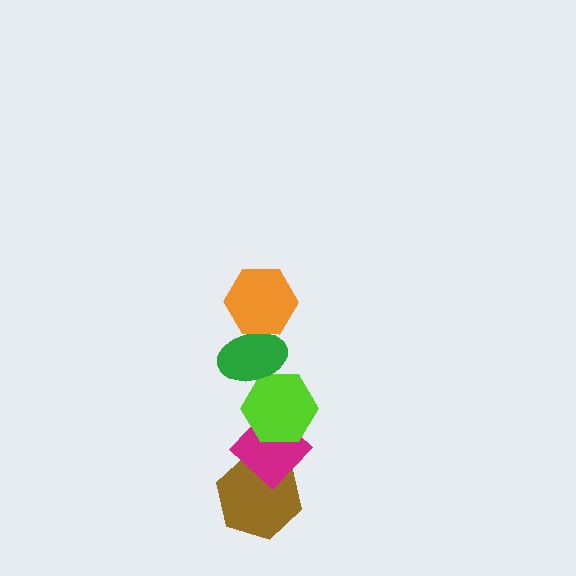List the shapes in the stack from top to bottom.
From top to bottom: the orange hexagon, the green ellipse, the lime hexagon, the magenta diamond, the brown hexagon.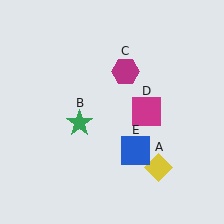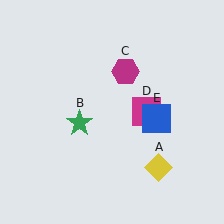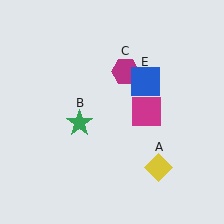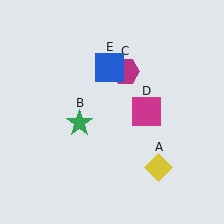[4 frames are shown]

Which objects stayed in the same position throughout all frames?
Yellow diamond (object A) and green star (object B) and magenta hexagon (object C) and magenta square (object D) remained stationary.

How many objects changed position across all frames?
1 object changed position: blue square (object E).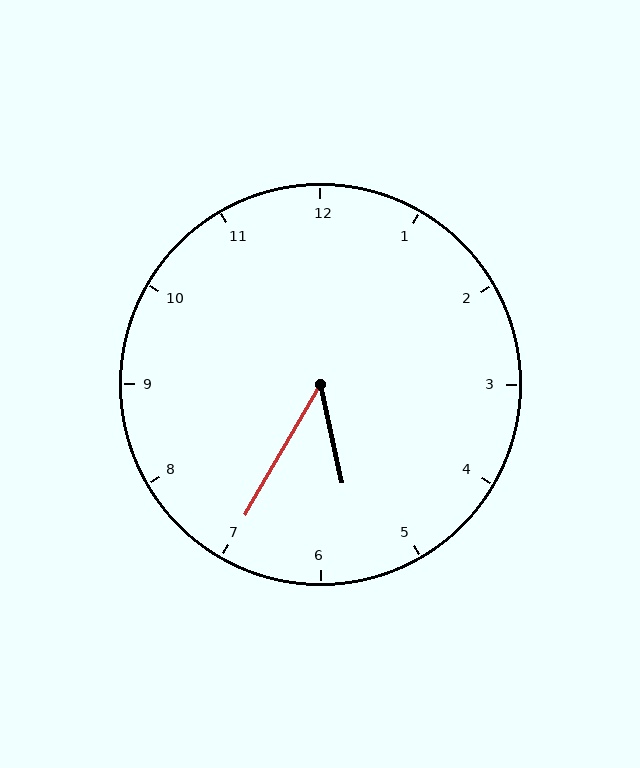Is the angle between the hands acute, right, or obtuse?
It is acute.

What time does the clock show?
5:35.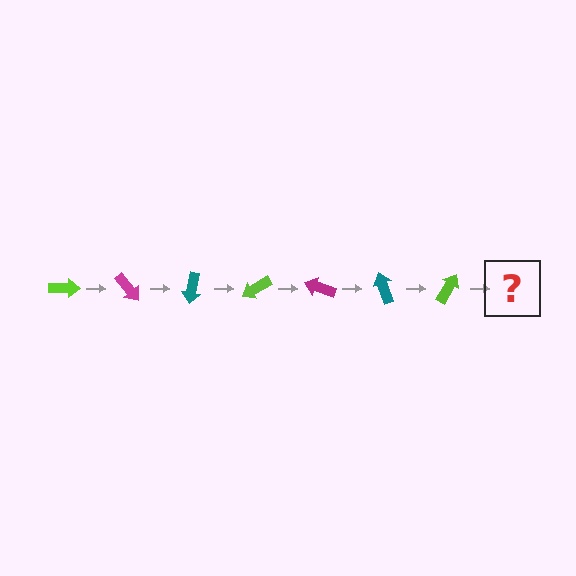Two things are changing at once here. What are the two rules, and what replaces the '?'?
The two rules are that it rotates 50 degrees each step and the color cycles through lime, magenta, and teal. The '?' should be a magenta arrow, rotated 350 degrees from the start.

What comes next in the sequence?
The next element should be a magenta arrow, rotated 350 degrees from the start.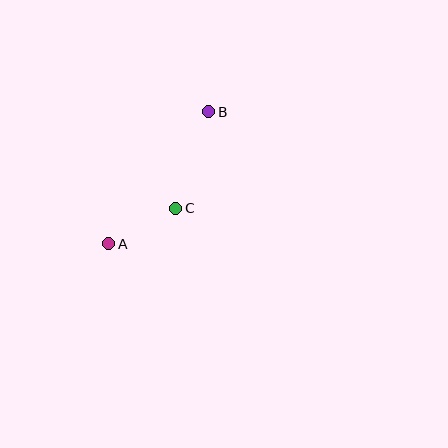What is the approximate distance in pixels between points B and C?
The distance between B and C is approximately 102 pixels.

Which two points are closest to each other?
Points A and C are closest to each other.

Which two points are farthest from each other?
Points A and B are farthest from each other.